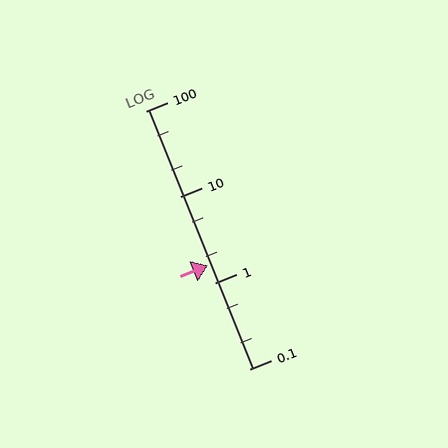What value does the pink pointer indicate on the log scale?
The pointer indicates approximately 1.6.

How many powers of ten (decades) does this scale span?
The scale spans 3 decades, from 0.1 to 100.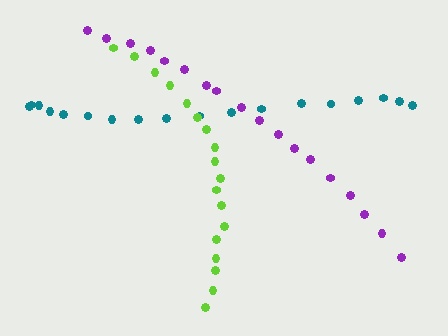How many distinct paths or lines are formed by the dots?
There are 3 distinct paths.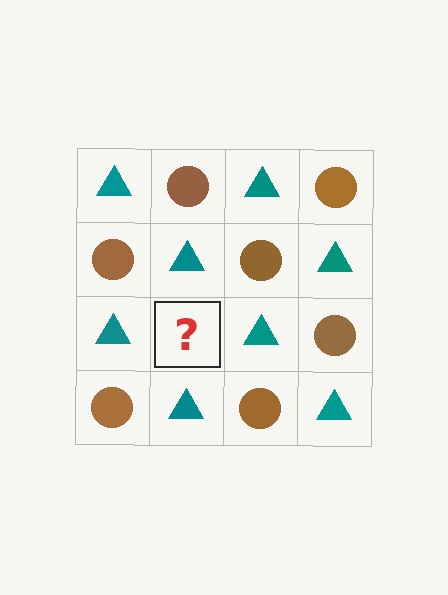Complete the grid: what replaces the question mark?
The question mark should be replaced with a brown circle.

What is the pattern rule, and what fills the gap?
The rule is that it alternates teal triangle and brown circle in a checkerboard pattern. The gap should be filled with a brown circle.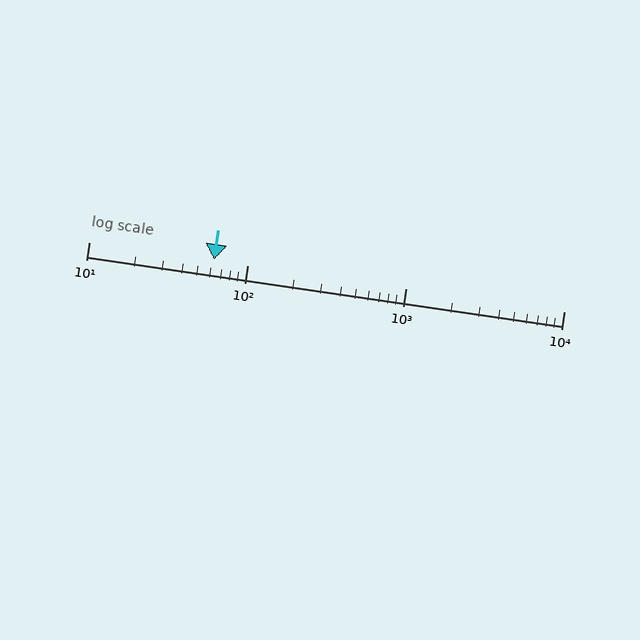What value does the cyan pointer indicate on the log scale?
The pointer indicates approximately 62.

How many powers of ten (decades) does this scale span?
The scale spans 3 decades, from 10 to 10000.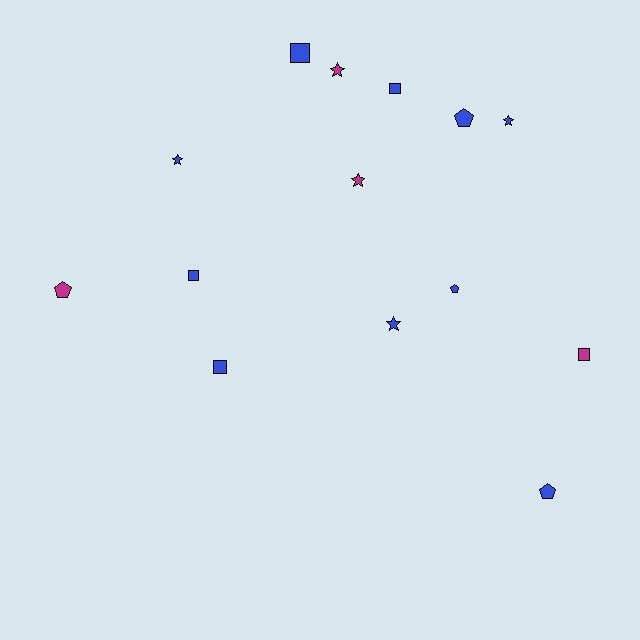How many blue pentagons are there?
There are 3 blue pentagons.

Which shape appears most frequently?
Star, with 5 objects.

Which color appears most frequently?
Blue, with 10 objects.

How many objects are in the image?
There are 14 objects.